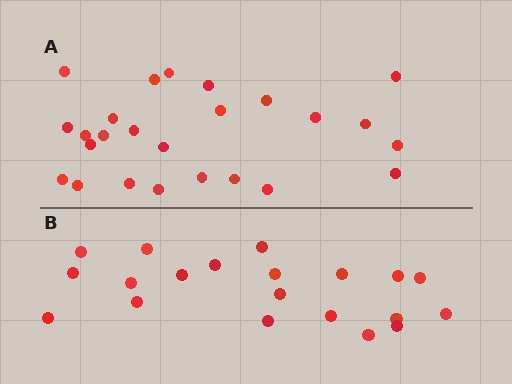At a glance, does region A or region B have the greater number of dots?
Region A (the top region) has more dots.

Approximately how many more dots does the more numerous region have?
Region A has about 5 more dots than region B.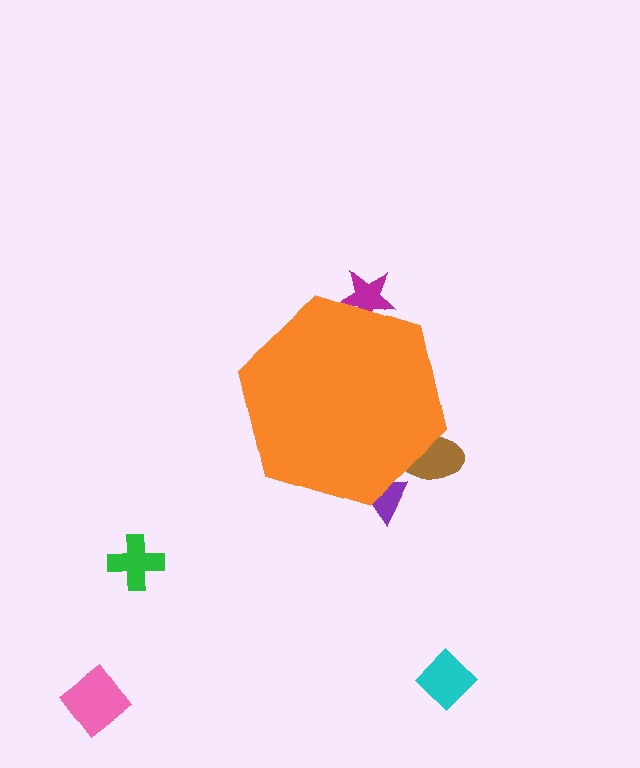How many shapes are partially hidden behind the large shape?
3 shapes are partially hidden.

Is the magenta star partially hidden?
Yes, the magenta star is partially hidden behind the orange hexagon.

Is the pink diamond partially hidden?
No, the pink diamond is fully visible.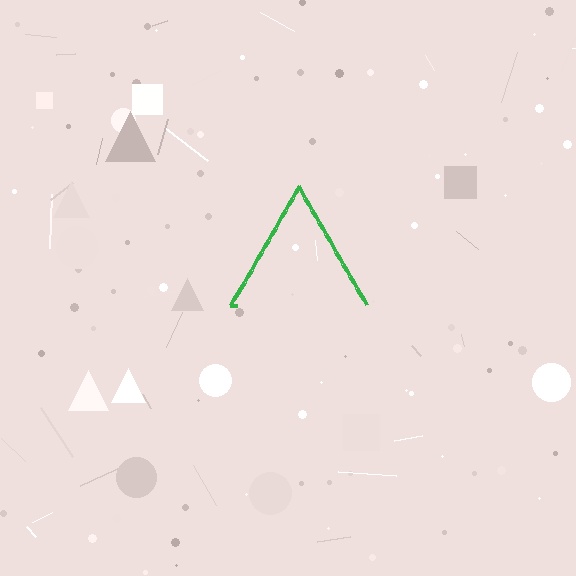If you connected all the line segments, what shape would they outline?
They would outline a triangle.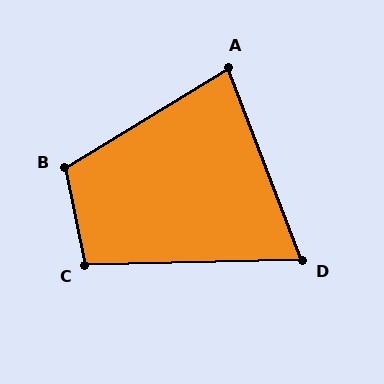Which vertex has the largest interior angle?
B, at approximately 110 degrees.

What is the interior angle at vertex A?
Approximately 80 degrees (acute).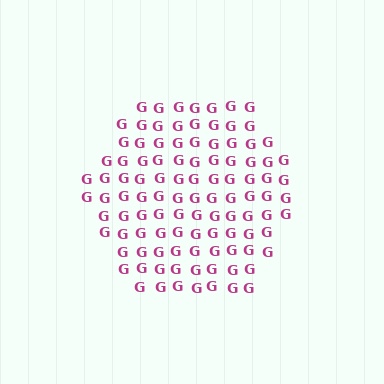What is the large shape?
The large shape is a hexagon.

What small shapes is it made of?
It is made of small letter G's.